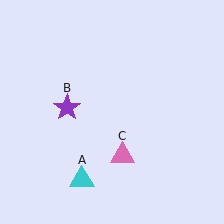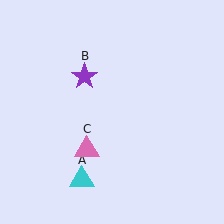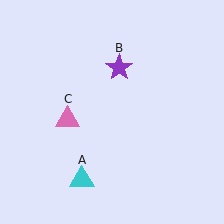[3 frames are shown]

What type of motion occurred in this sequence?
The purple star (object B), pink triangle (object C) rotated clockwise around the center of the scene.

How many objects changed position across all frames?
2 objects changed position: purple star (object B), pink triangle (object C).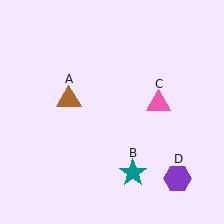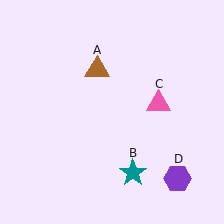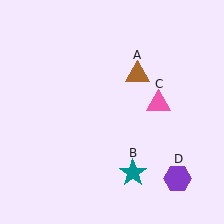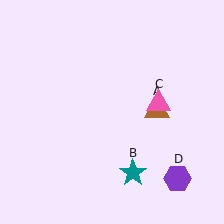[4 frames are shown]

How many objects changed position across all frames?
1 object changed position: brown triangle (object A).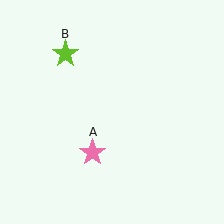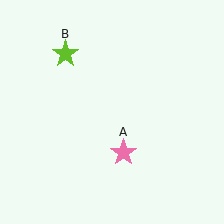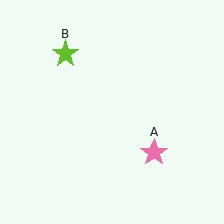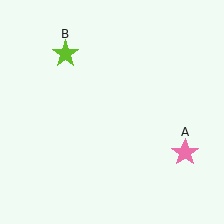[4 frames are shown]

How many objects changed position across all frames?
1 object changed position: pink star (object A).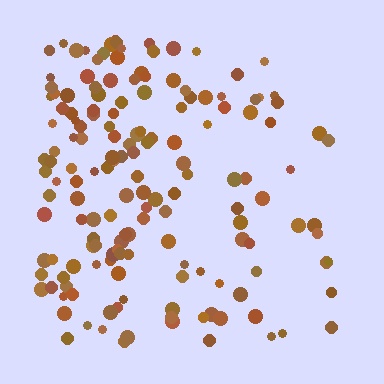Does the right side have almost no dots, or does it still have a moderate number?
Still a moderate number, just noticeably fewer than the left.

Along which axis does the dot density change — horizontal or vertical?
Horizontal.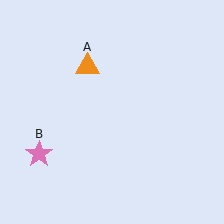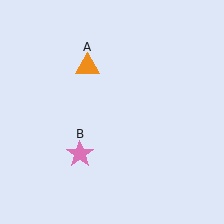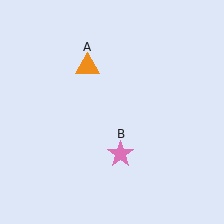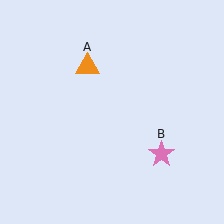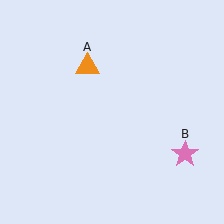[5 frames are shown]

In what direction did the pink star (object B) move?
The pink star (object B) moved right.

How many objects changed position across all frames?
1 object changed position: pink star (object B).